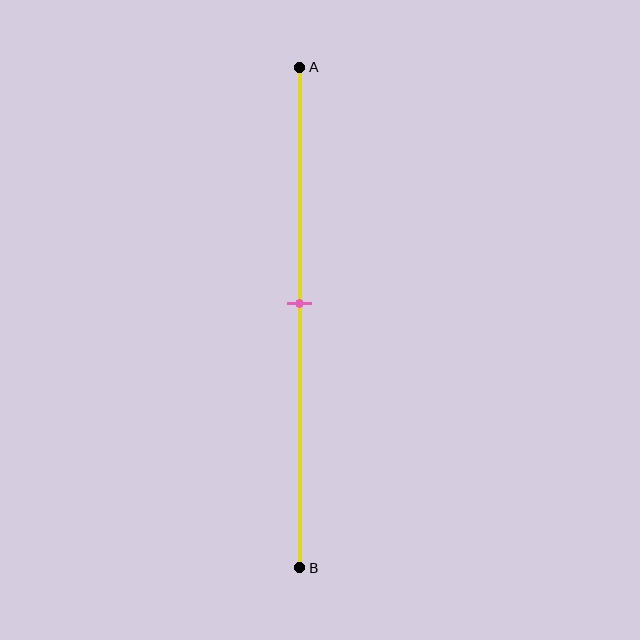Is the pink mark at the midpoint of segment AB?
Yes, the mark is approximately at the midpoint.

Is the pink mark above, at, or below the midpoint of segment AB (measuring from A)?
The pink mark is approximately at the midpoint of segment AB.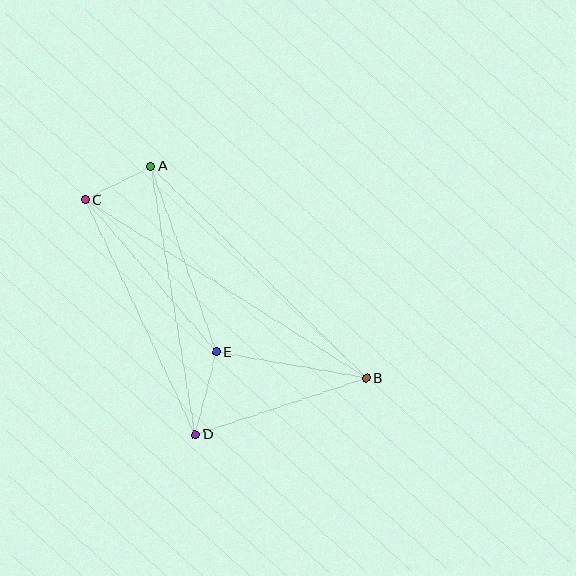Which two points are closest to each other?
Points A and C are closest to each other.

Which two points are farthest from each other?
Points B and C are farthest from each other.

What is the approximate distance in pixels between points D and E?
The distance between D and E is approximately 85 pixels.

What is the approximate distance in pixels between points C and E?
The distance between C and E is approximately 201 pixels.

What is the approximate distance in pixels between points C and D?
The distance between C and D is approximately 259 pixels.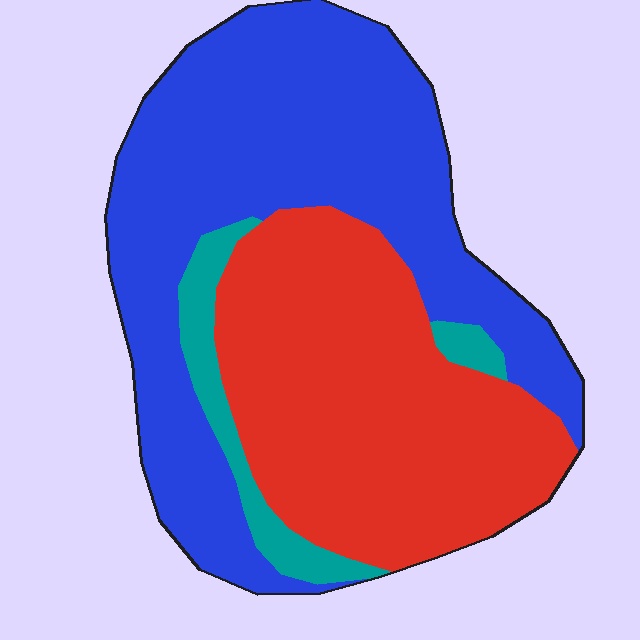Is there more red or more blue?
Blue.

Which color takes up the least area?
Teal, at roughly 10%.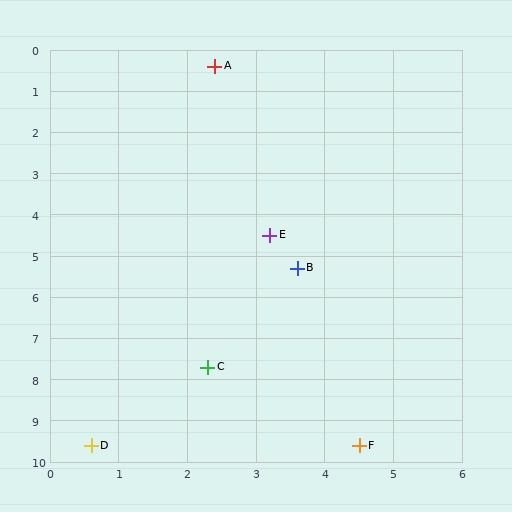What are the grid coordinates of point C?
Point C is at approximately (2.3, 7.7).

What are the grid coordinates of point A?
Point A is at approximately (2.4, 0.4).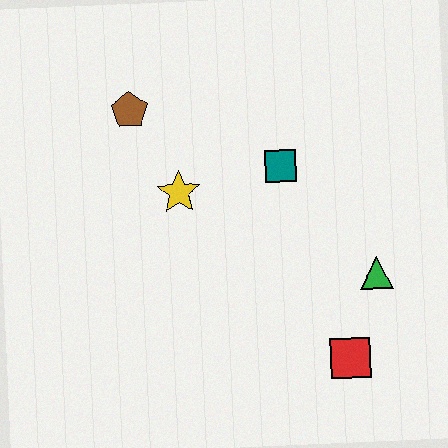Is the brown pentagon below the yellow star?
No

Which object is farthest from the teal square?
The red square is farthest from the teal square.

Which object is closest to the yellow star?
The brown pentagon is closest to the yellow star.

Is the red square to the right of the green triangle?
No